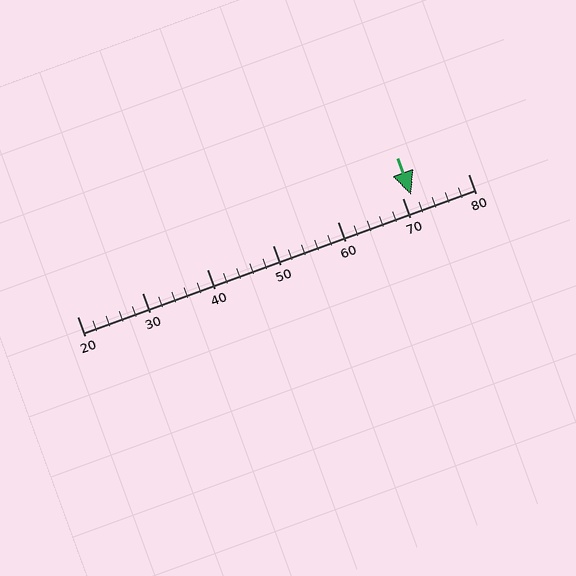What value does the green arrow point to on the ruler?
The green arrow points to approximately 71.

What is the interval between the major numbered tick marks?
The major tick marks are spaced 10 units apart.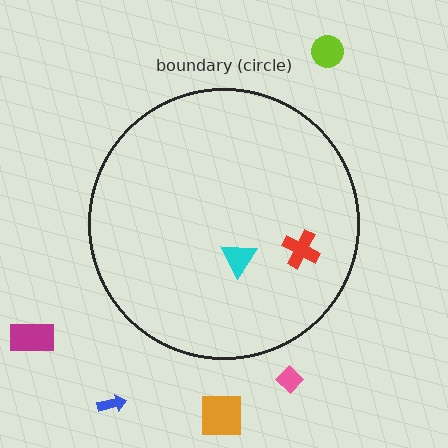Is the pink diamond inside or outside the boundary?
Outside.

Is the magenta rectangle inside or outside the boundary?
Outside.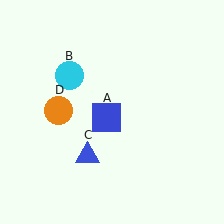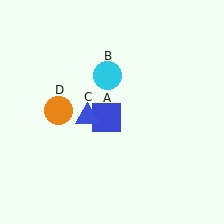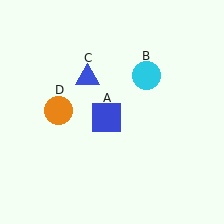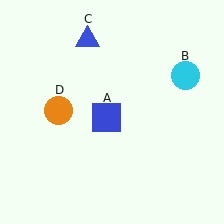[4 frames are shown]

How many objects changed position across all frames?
2 objects changed position: cyan circle (object B), blue triangle (object C).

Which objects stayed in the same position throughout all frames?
Blue square (object A) and orange circle (object D) remained stationary.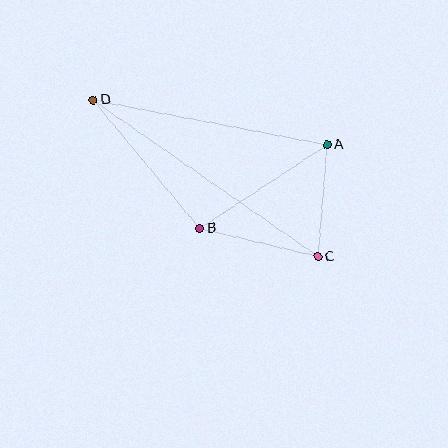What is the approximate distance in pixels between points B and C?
The distance between B and C is approximately 121 pixels.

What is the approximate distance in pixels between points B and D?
The distance between B and D is approximately 167 pixels.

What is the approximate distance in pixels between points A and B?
The distance between A and B is approximately 152 pixels.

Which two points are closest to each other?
Points A and C are closest to each other.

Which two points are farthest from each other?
Points C and D are farthest from each other.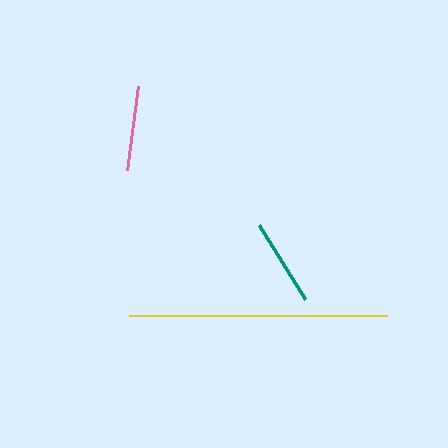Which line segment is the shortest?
The pink line is the shortest at approximately 84 pixels.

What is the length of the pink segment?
The pink segment is approximately 84 pixels long.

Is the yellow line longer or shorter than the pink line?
The yellow line is longer than the pink line.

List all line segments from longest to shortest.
From longest to shortest: yellow, teal, pink.